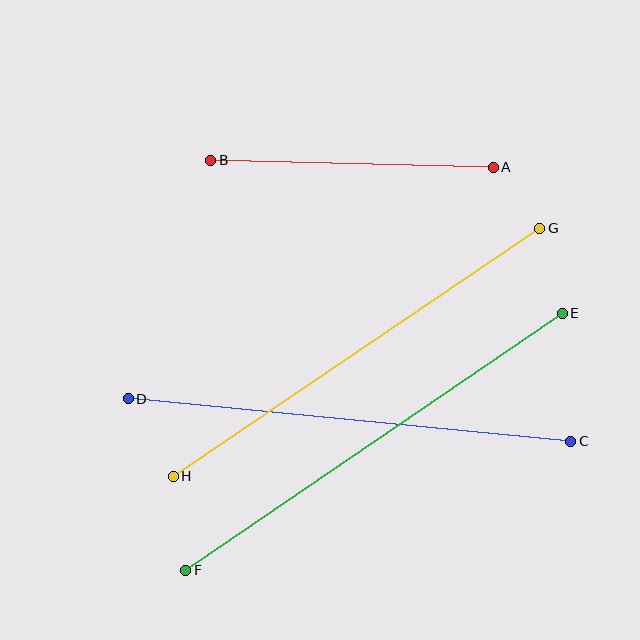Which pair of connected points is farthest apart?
Points E and F are farthest apart.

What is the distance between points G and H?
The distance is approximately 443 pixels.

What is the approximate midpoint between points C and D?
The midpoint is at approximately (350, 420) pixels.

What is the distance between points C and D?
The distance is approximately 445 pixels.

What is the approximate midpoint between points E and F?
The midpoint is at approximately (374, 442) pixels.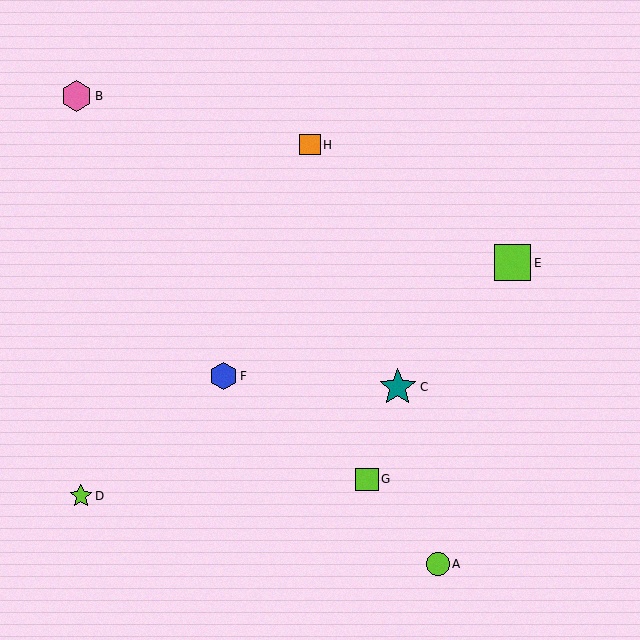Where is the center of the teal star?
The center of the teal star is at (398, 387).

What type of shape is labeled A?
Shape A is a lime circle.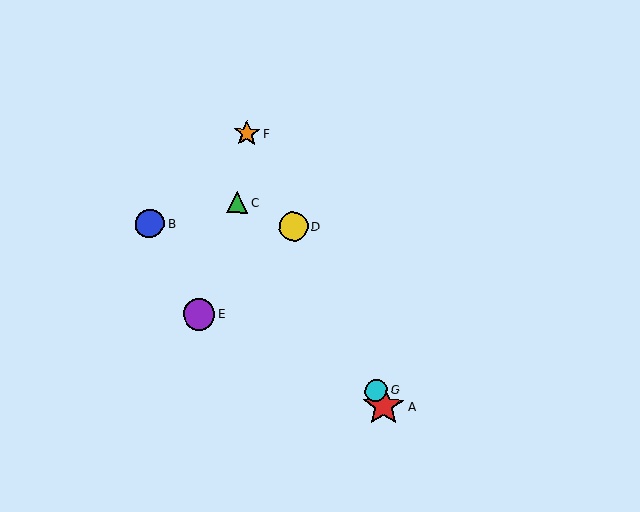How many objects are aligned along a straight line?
4 objects (A, D, F, G) are aligned along a straight line.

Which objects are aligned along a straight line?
Objects A, D, F, G are aligned along a straight line.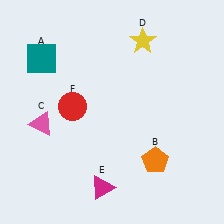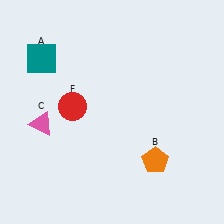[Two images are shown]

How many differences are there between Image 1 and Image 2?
There are 2 differences between the two images.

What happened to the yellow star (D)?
The yellow star (D) was removed in Image 2. It was in the top-right area of Image 1.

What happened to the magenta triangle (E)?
The magenta triangle (E) was removed in Image 2. It was in the bottom-left area of Image 1.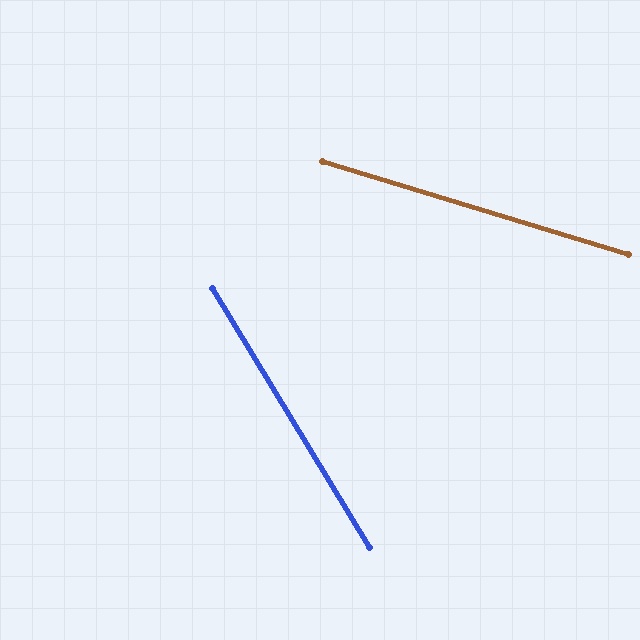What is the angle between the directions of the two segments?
Approximately 42 degrees.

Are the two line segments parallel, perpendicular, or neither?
Neither parallel nor perpendicular — they differ by about 42°.